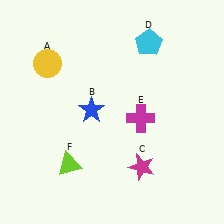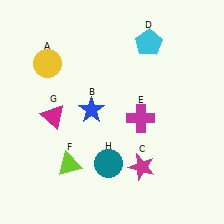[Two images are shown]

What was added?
A magenta triangle (G), a teal circle (H) were added in Image 2.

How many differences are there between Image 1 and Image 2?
There are 2 differences between the two images.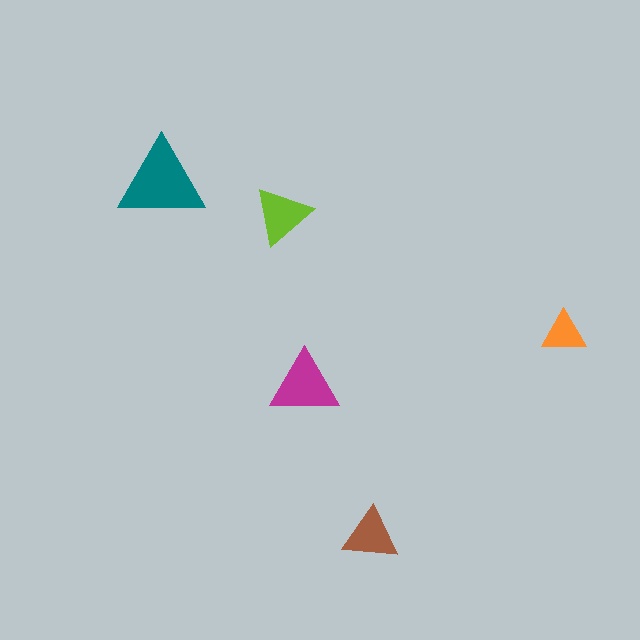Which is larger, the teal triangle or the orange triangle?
The teal one.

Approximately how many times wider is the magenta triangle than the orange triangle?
About 1.5 times wider.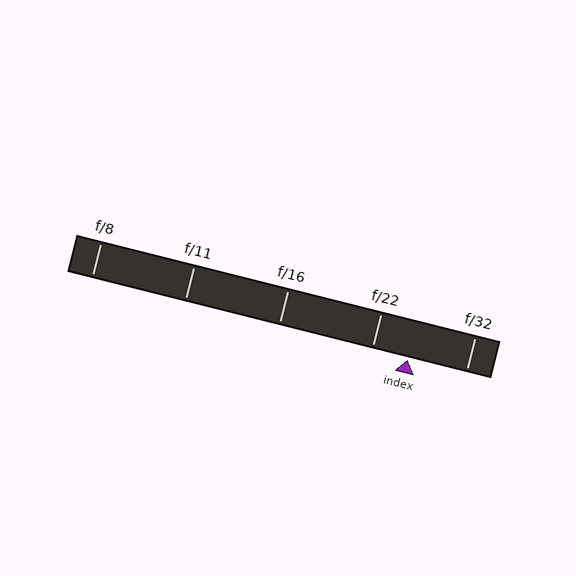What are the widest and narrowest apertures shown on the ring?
The widest aperture shown is f/8 and the narrowest is f/32.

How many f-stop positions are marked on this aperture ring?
There are 5 f-stop positions marked.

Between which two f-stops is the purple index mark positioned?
The index mark is between f/22 and f/32.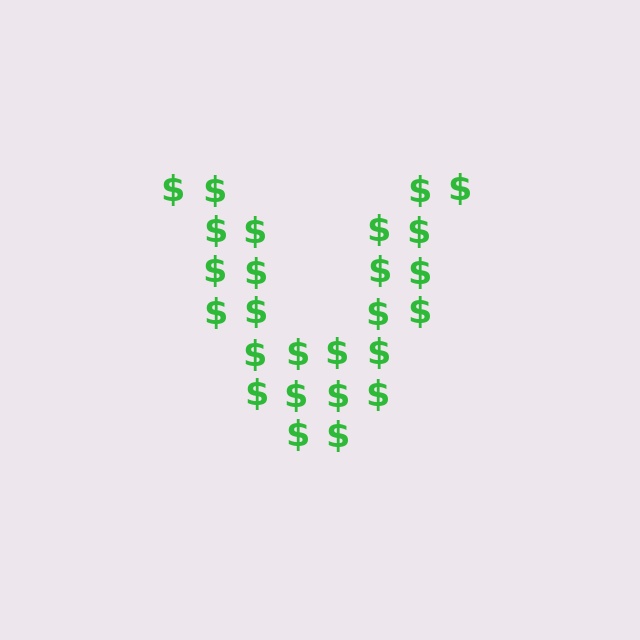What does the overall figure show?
The overall figure shows the letter V.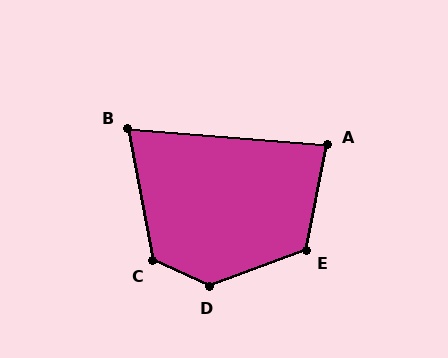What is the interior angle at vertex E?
Approximately 122 degrees (obtuse).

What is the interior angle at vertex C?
Approximately 125 degrees (obtuse).